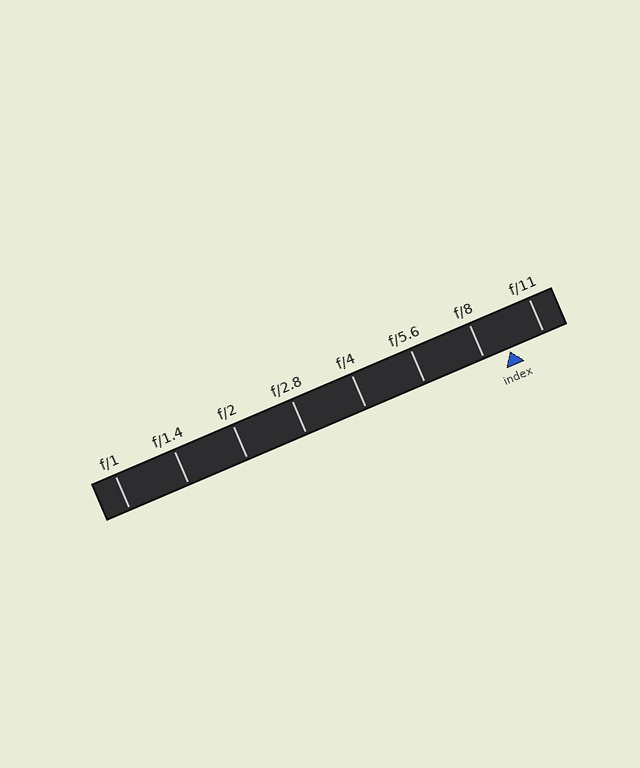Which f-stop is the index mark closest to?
The index mark is closest to f/8.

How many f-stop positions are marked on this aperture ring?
There are 8 f-stop positions marked.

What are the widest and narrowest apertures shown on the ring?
The widest aperture shown is f/1 and the narrowest is f/11.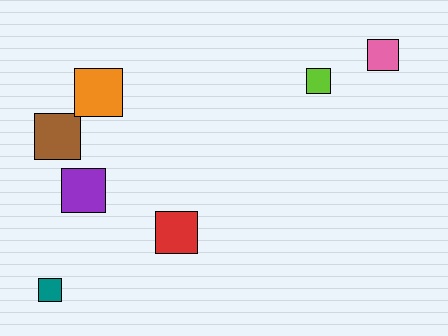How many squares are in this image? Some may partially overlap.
There are 7 squares.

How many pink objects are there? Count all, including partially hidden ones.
There is 1 pink object.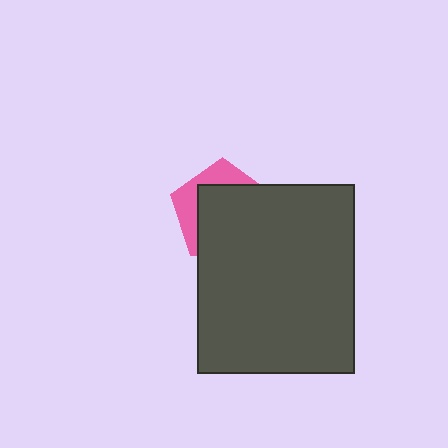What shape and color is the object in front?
The object in front is a dark gray rectangle.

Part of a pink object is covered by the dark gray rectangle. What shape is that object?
It is a pentagon.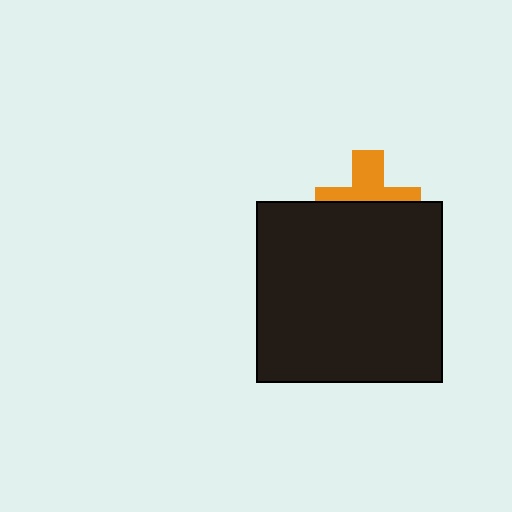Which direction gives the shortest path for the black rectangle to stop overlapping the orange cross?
Moving down gives the shortest separation.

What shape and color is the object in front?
The object in front is a black rectangle.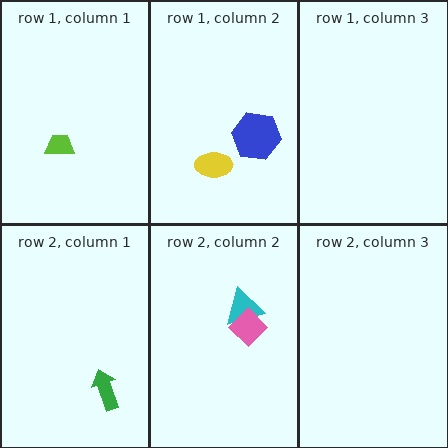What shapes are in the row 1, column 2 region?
The yellow ellipse, the blue hexagon.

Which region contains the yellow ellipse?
The row 1, column 2 region.